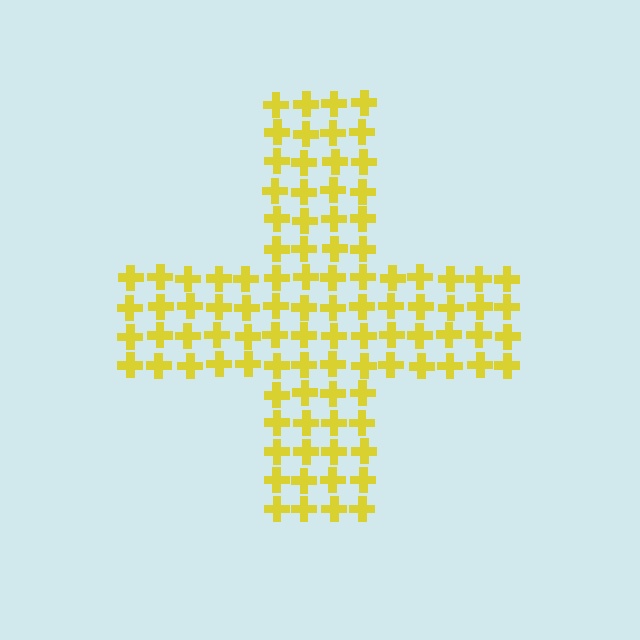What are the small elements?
The small elements are crosses.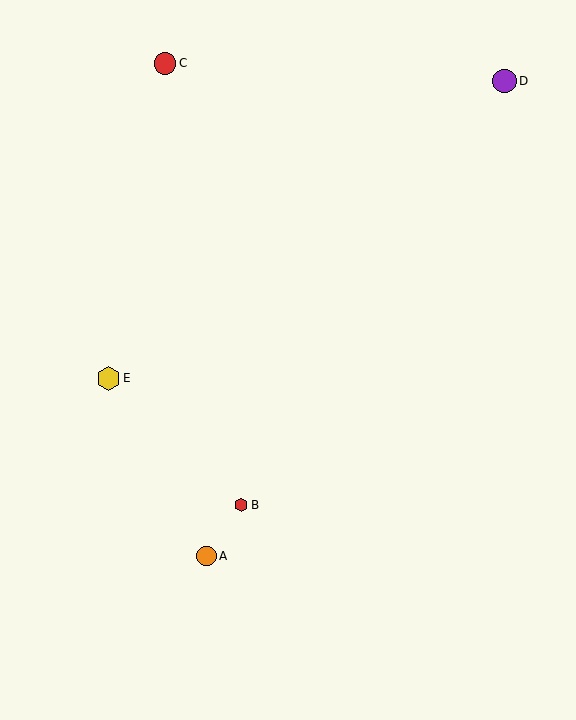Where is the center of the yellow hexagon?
The center of the yellow hexagon is at (108, 378).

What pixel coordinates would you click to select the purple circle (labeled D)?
Click at (505, 81) to select the purple circle D.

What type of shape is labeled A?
Shape A is an orange circle.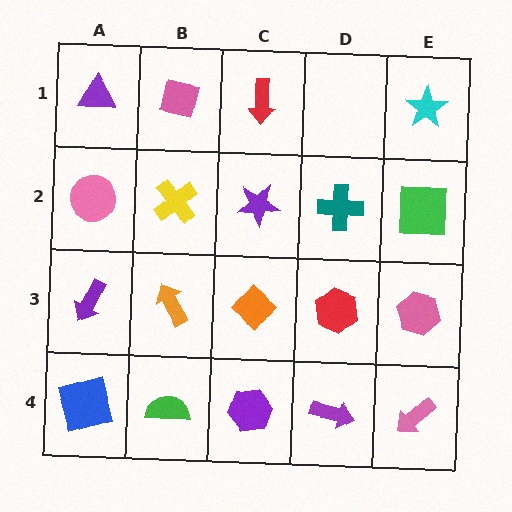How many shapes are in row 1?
4 shapes.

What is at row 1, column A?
A purple triangle.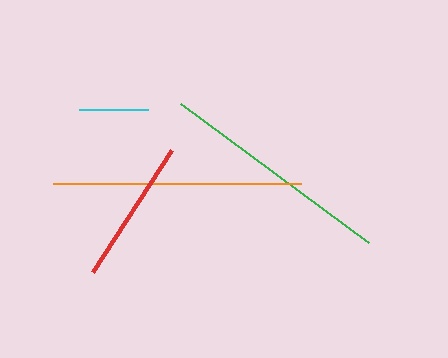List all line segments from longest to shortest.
From longest to shortest: orange, green, red, cyan.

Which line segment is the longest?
The orange line is the longest at approximately 249 pixels.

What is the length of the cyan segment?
The cyan segment is approximately 69 pixels long.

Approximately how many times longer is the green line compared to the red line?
The green line is approximately 1.6 times the length of the red line.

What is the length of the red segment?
The red segment is approximately 146 pixels long.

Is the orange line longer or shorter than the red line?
The orange line is longer than the red line.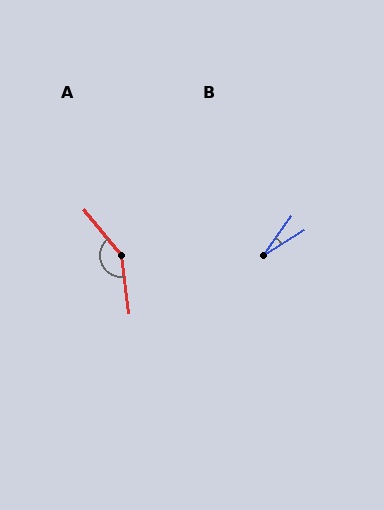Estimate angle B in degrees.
Approximately 22 degrees.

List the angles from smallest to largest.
B (22°), A (147°).